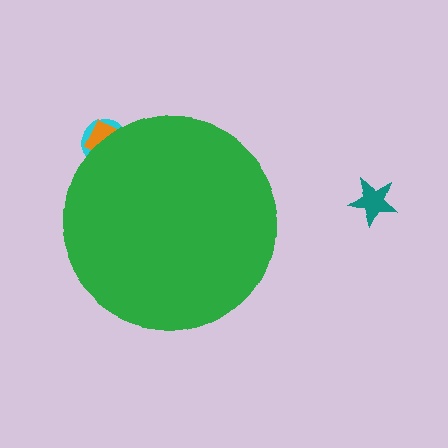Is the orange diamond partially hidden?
Yes, the orange diamond is partially hidden behind the green circle.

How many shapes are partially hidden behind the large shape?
2 shapes are partially hidden.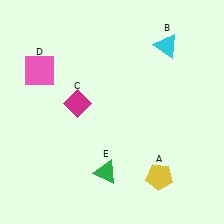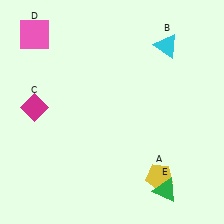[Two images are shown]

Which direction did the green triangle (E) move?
The green triangle (E) moved right.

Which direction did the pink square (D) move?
The pink square (D) moved up.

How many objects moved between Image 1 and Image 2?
3 objects moved between the two images.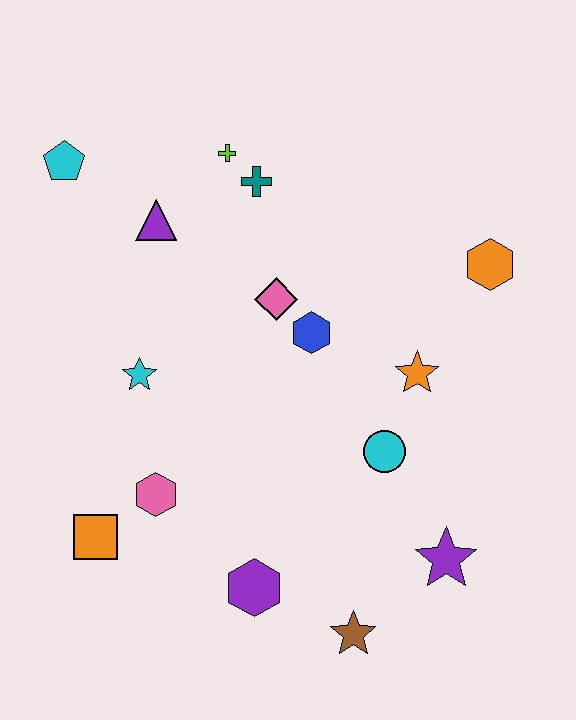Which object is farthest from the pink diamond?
The brown star is farthest from the pink diamond.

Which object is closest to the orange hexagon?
The orange star is closest to the orange hexagon.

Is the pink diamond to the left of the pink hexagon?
No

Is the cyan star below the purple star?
No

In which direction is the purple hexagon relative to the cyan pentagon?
The purple hexagon is below the cyan pentagon.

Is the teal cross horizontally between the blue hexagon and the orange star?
No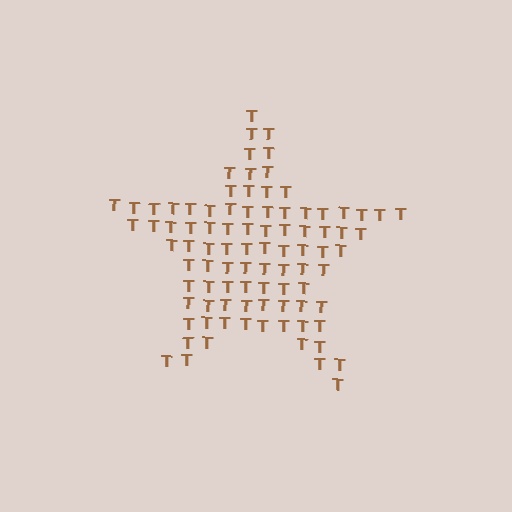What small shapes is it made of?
It is made of small letter T's.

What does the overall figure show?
The overall figure shows a star.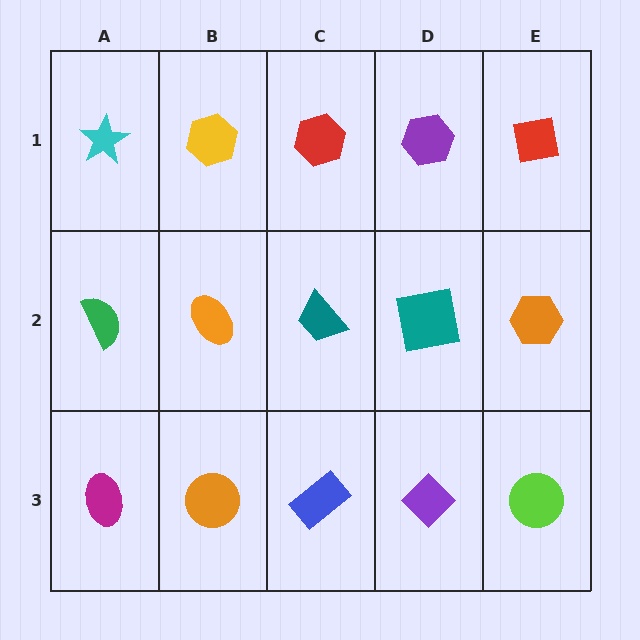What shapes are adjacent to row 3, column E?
An orange hexagon (row 2, column E), a purple diamond (row 3, column D).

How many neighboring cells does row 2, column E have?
3.